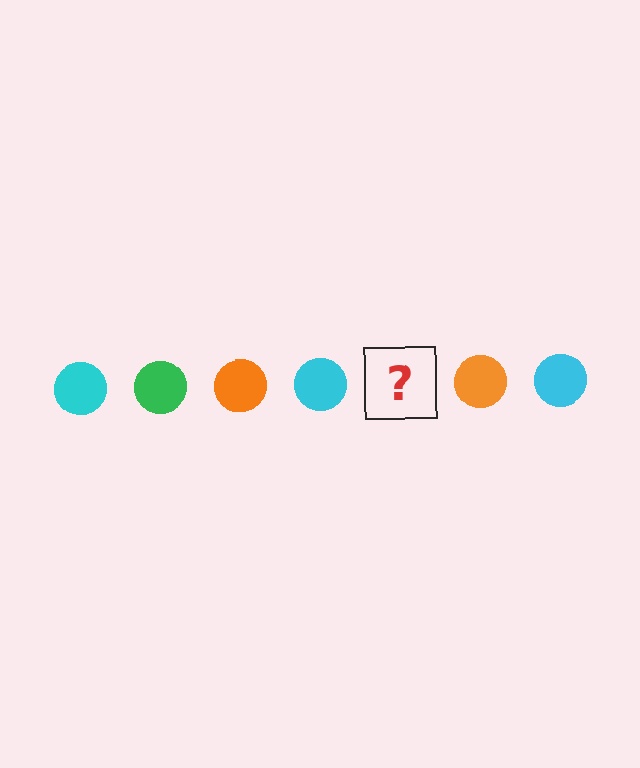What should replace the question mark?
The question mark should be replaced with a green circle.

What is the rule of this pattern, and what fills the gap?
The rule is that the pattern cycles through cyan, green, orange circles. The gap should be filled with a green circle.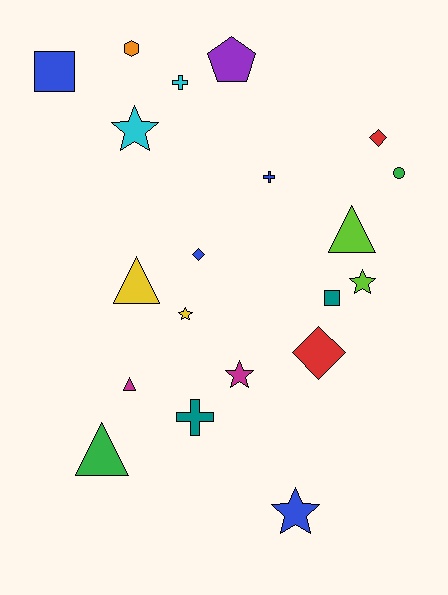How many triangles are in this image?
There are 4 triangles.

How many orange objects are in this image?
There is 1 orange object.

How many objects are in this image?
There are 20 objects.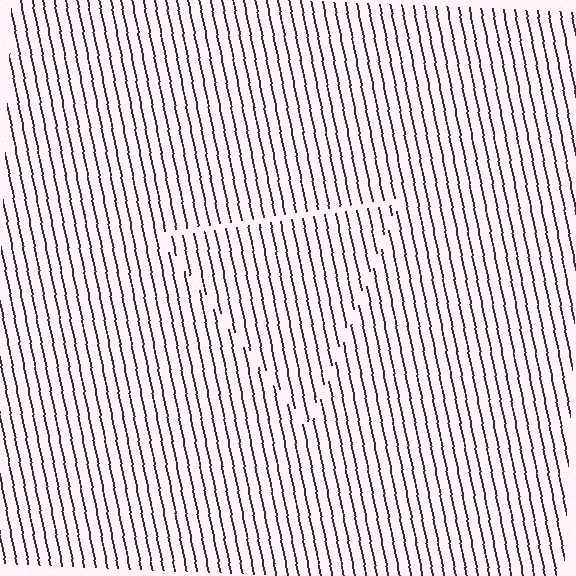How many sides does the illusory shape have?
3 sides — the line-ends trace a triangle.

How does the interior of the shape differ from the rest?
The interior of the shape contains the same grating, shifted by half a period — the contour is defined by the phase discontinuity where line-ends from the inner and outer gratings abut.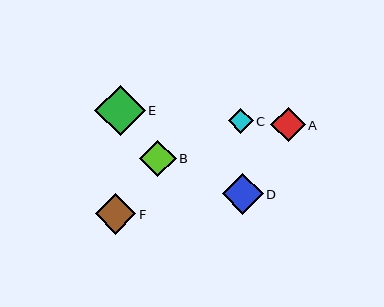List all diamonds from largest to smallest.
From largest to smallest: E, F, D, B, A, C.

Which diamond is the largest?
Diamond E is the largest with a size of approximately 51 pixels.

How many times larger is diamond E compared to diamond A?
Diamond E is approximately 1.5 times the size of diamond A.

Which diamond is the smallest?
Diamond C is the smallest with a size of approximately 25 pixels.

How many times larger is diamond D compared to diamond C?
Diamond D is approximately 1.6 times the size of diamond C.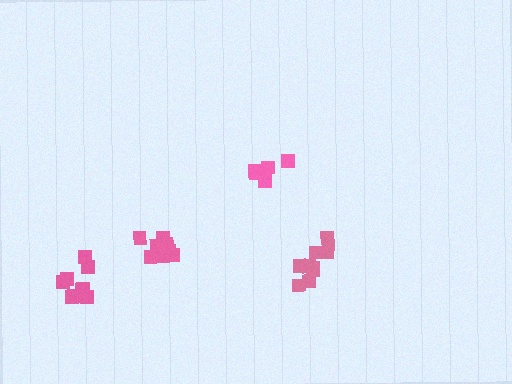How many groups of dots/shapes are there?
There are 4 groups.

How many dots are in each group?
Group 1: 7 dots, Group 2: 11 dots, Group 3: 10 dots, Group 4: 9 dots (37 total).